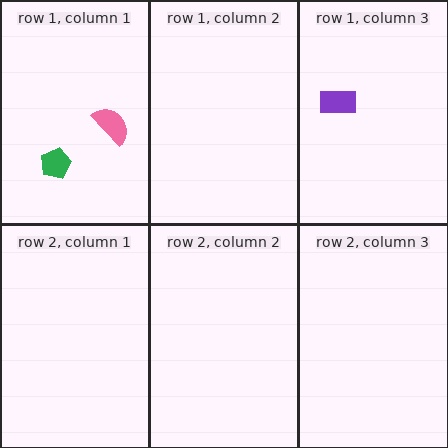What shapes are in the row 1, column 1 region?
The green pentagon, the pink semicircle.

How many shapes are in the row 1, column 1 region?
2.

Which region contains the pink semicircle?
The row 1, column 1 region.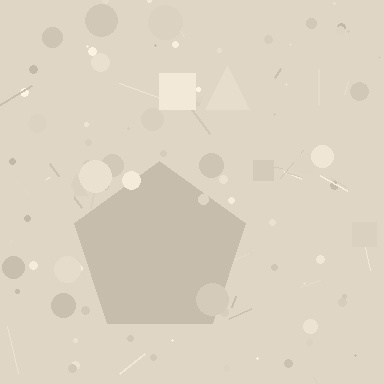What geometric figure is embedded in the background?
A pentagon is embedded in the background.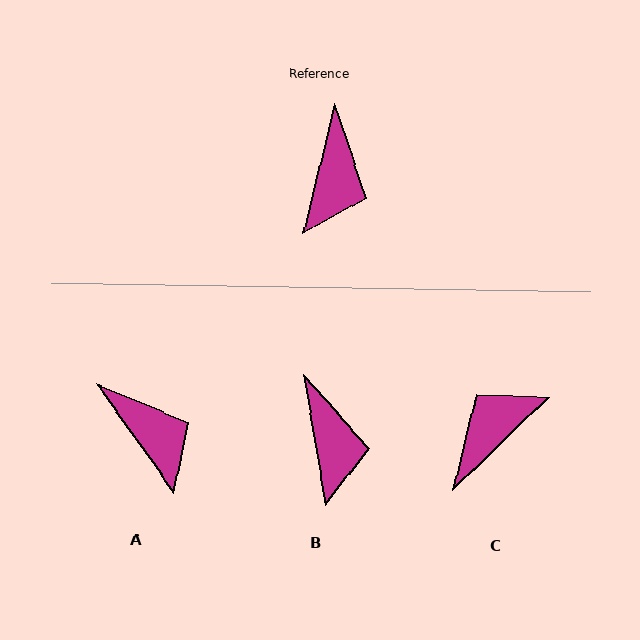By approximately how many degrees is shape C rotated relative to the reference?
Approximately 148 degrees counter-clockwise.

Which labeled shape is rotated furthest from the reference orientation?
C, about 148 degrees away.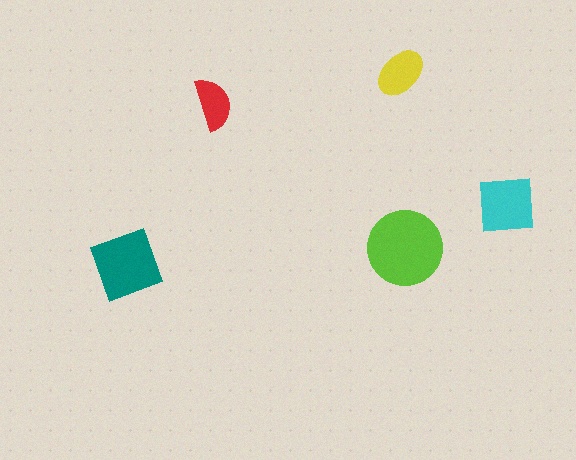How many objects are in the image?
There are 5 objects in the image.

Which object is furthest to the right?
The cyan square is rightmost.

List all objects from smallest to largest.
The red semicircle, the yellow ellipse, the cyan square, the teal diamond, the lime circle.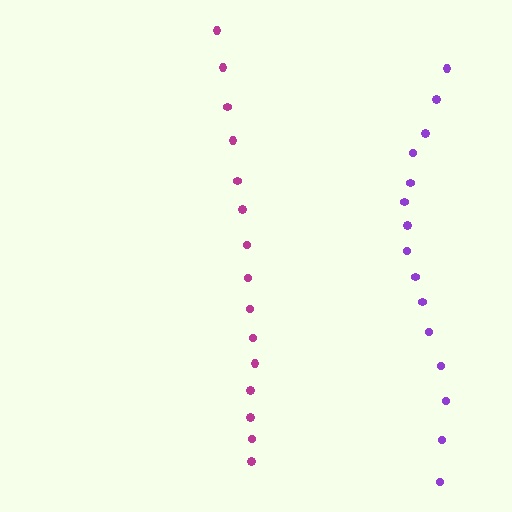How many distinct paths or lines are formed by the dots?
There are 2 distinct paths.